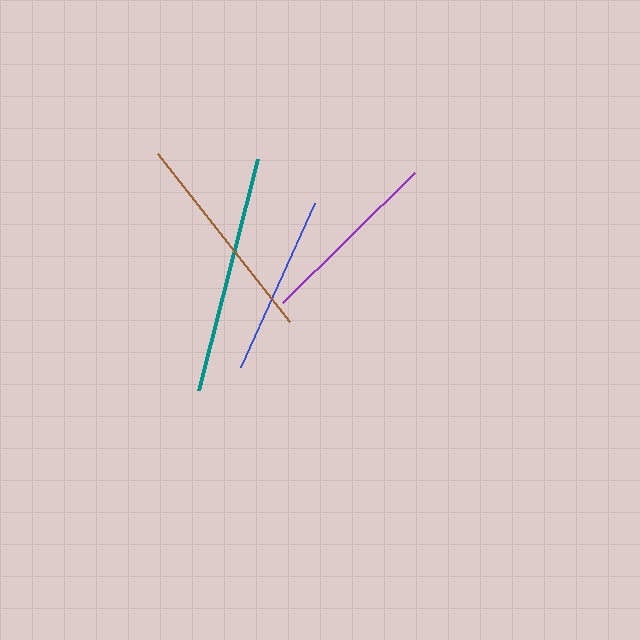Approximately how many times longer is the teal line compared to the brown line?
The teal line is approximately 1.1 times the length of the brown line.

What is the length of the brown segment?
The brown segment is approximately 214 pixels long.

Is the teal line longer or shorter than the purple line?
The teal line is longer than the purple line.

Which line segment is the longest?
The teal line is the longest at approximately 238 pixels.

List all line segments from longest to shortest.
From longest to shortest: teal, brown, purple, blue.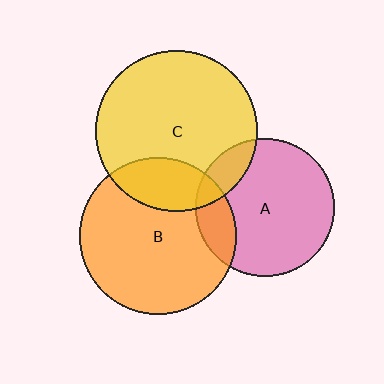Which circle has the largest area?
Circle C (yellow).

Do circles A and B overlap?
Yes.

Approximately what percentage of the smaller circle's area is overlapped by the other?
Approximately 15%.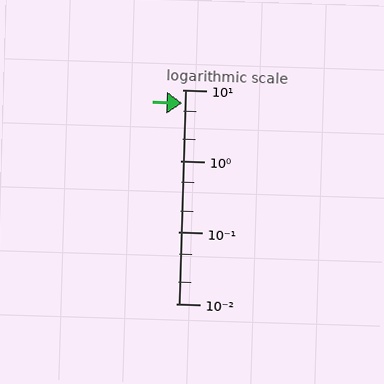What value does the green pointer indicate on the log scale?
The pointer indicates approximately 6.4.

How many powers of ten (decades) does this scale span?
The scale spans 3 decades, from 0.01 to 10.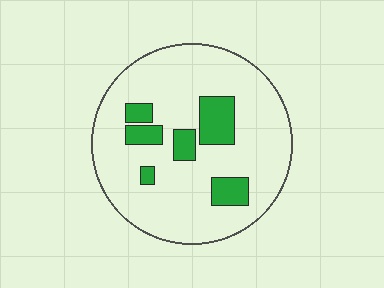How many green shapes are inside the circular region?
6.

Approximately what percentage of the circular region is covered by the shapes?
Approximately 15%.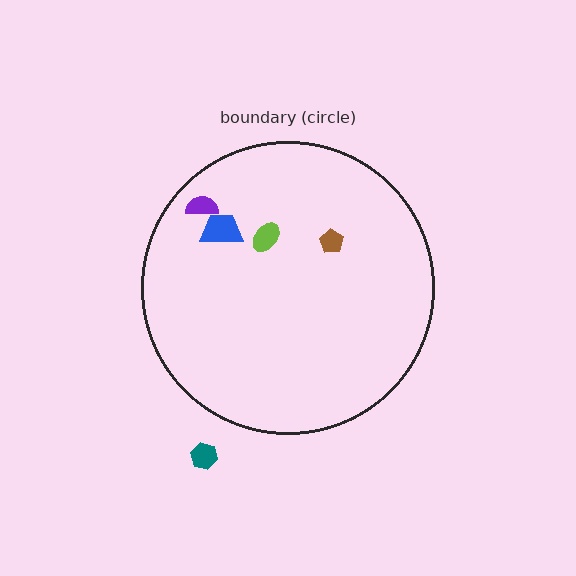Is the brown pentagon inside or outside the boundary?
Inside.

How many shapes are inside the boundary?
4 inside, 1 outside.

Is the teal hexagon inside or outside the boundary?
Outside.